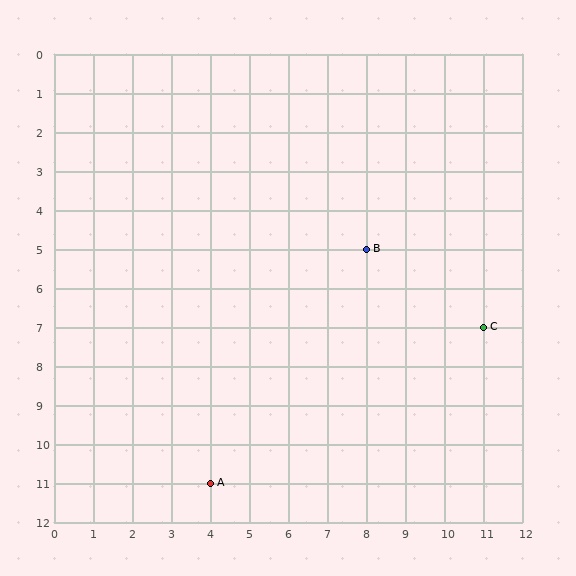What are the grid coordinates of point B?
Point B is at grid coordinates (8, 5).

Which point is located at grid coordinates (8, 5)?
Point B is at (8, 5).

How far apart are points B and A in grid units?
Points B and A are 4 columns and 6 rows apart (about 7.2 grid units diagonally).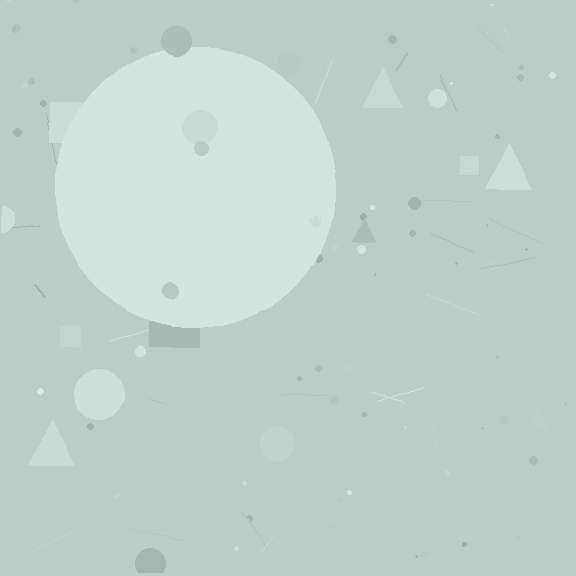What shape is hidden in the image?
A circle is hidden in the image.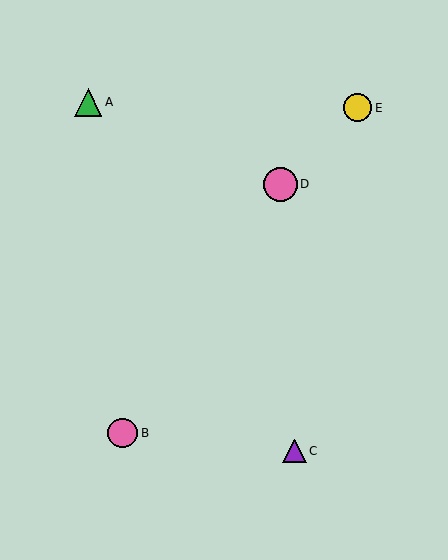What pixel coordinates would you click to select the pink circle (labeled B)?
Click at (123, 433) to select the pink circle B.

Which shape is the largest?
The pink circle (labeled D) is the largest.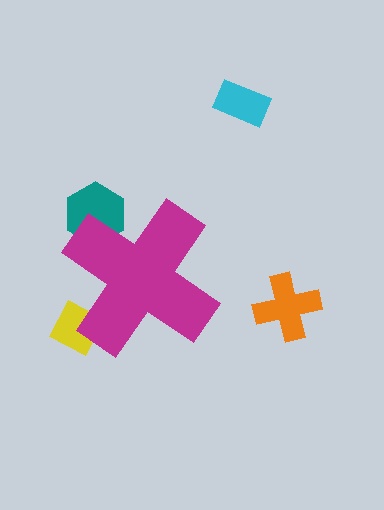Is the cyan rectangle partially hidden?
No, the cyan rectangle is fully visible.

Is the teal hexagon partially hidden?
Yes, the teal hexagon is partially hidden behind the magenta cross.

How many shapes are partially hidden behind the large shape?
2 shapes are partially hidden.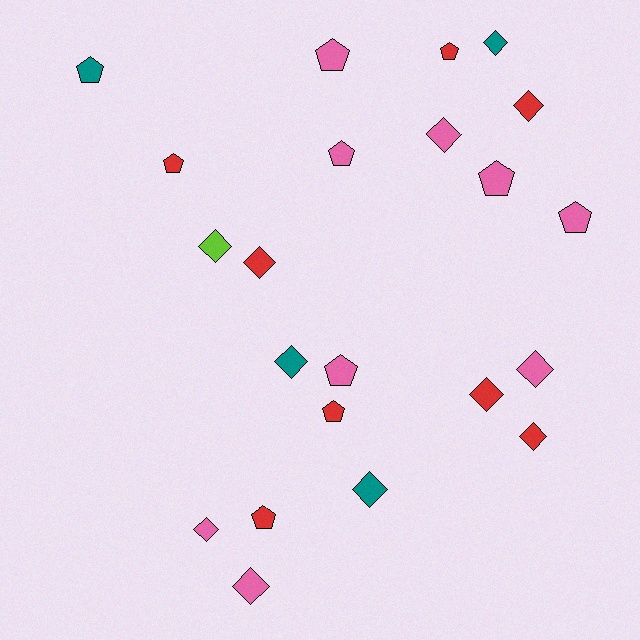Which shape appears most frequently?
Diamond, with 12 objects.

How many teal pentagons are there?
There is 1 teal pentagon.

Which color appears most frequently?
Pink, with 9 objects.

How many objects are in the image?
There are 22 objects.